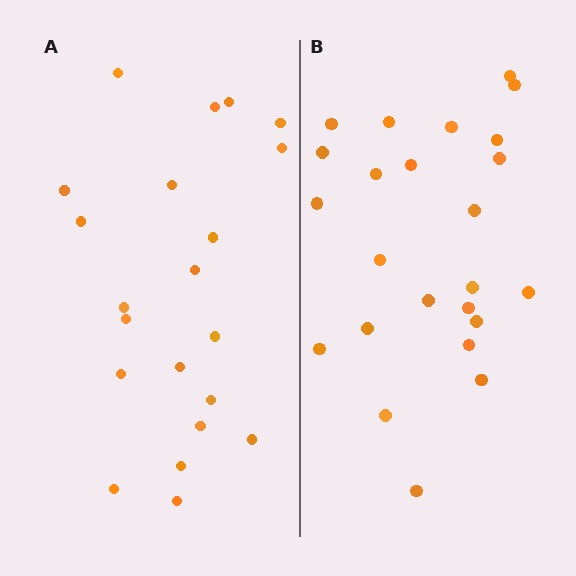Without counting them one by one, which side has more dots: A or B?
Region B (the right region) has more dots.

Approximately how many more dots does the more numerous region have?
Region B has just a few more — roughly 2 or 3 more dots than region A.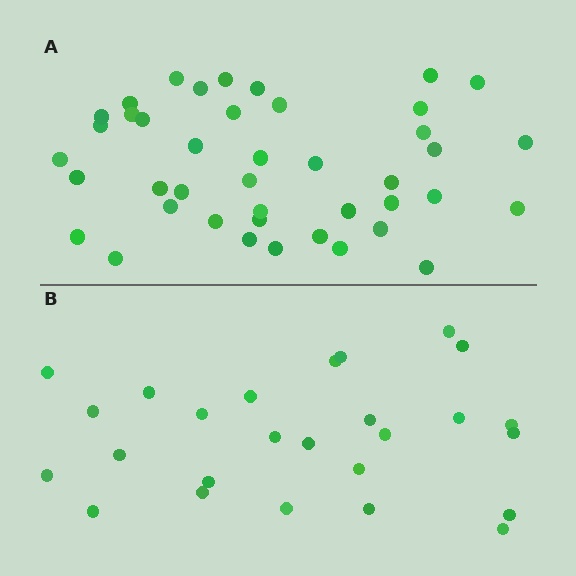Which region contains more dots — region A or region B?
Region A (the top region) has more dots.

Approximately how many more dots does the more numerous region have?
Region A has approximately 15 more dots than region B.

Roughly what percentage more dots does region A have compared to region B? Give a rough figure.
About 60% more.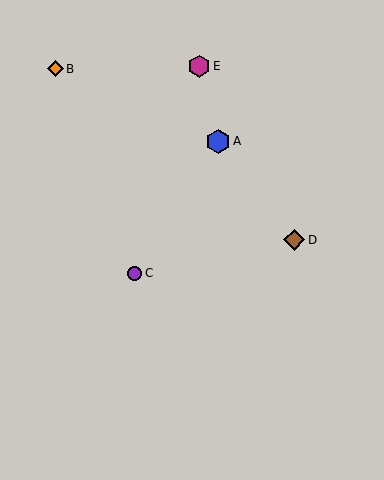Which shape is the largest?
The blue hexagon (labeled A) is the largest.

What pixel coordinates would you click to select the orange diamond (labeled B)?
Click at (55, 69) to select the orange diamond B.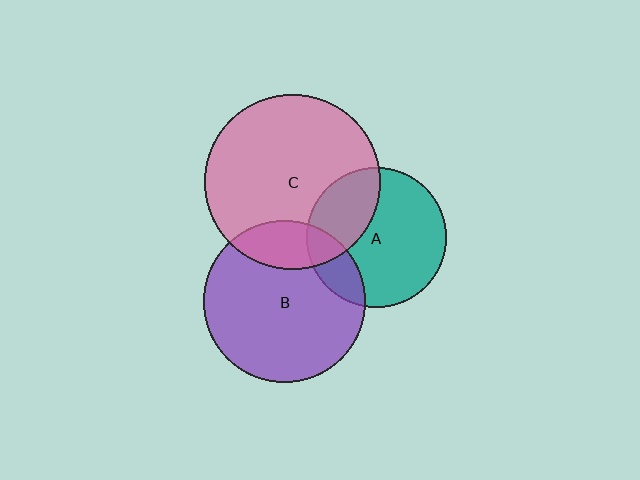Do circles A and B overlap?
Yes.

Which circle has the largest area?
Circle C (pink).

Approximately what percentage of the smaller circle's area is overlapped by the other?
Approximately 20%.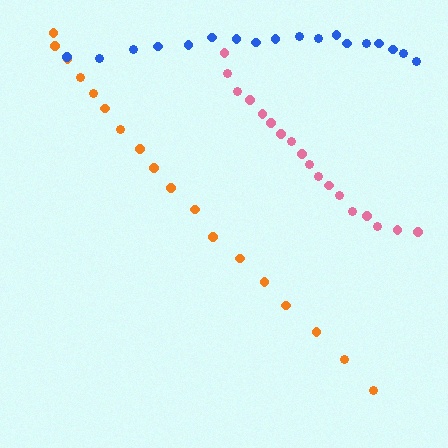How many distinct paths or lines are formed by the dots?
There are 3 distinct paths.